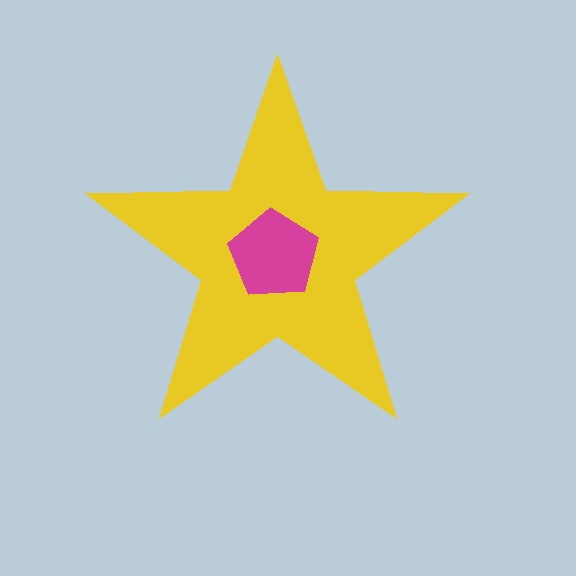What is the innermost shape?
The magenta pentagon.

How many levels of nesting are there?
2.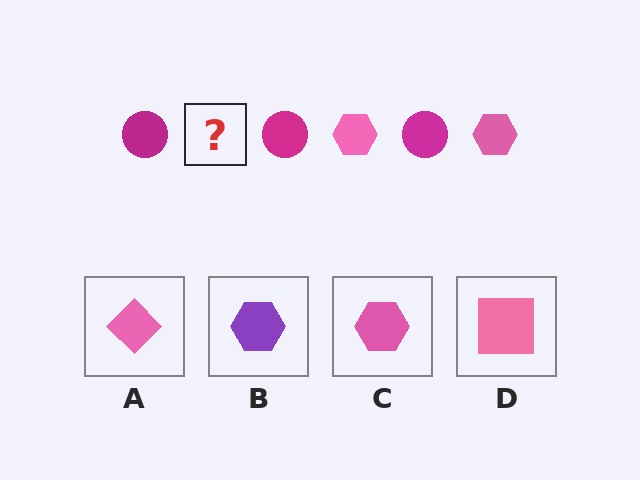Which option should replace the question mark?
Option C.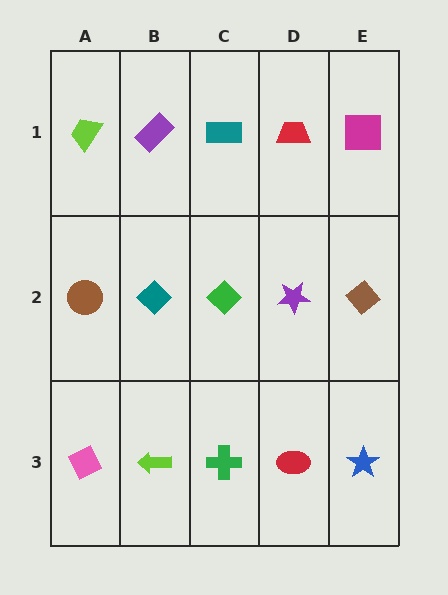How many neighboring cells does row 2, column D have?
4.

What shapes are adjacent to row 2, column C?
A teal rectangle (row 1, column C), a green cross (row 3, column C), a teal diamond (row 2, column B), a purple star (row 2, column D).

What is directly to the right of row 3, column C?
A red ellipse.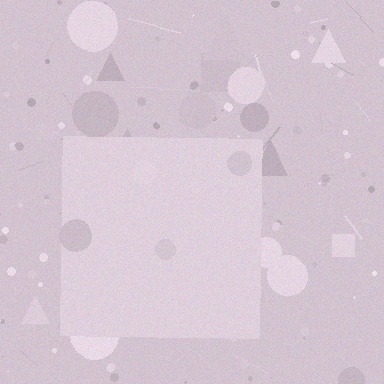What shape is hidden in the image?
A square is hidden in the image.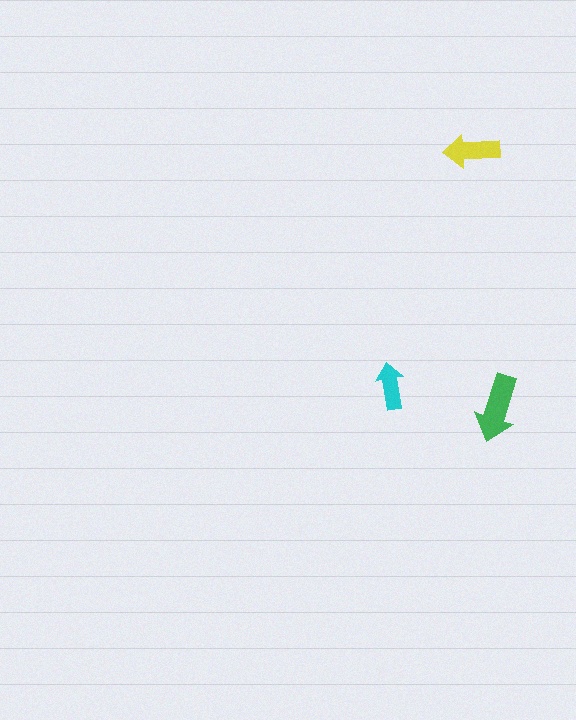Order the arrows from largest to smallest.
the green one, the yellow one, the cyan one.